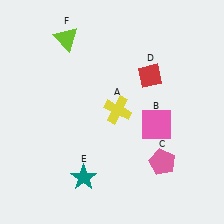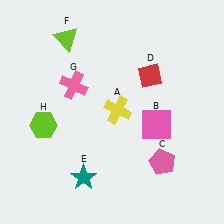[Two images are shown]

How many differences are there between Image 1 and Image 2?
There are 2 differences between the two images.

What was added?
A pink cross (G), a lime hexagon (H) were added in Image 2.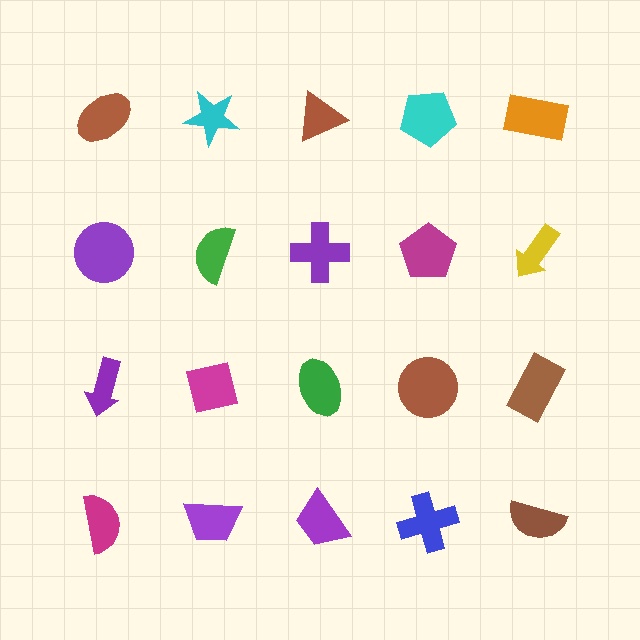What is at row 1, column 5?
An orange rectangle.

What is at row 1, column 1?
A brown ellipse.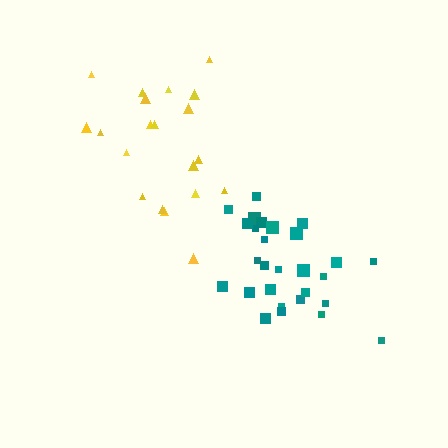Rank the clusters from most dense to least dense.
teal, yellow.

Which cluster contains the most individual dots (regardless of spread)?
Teal (28).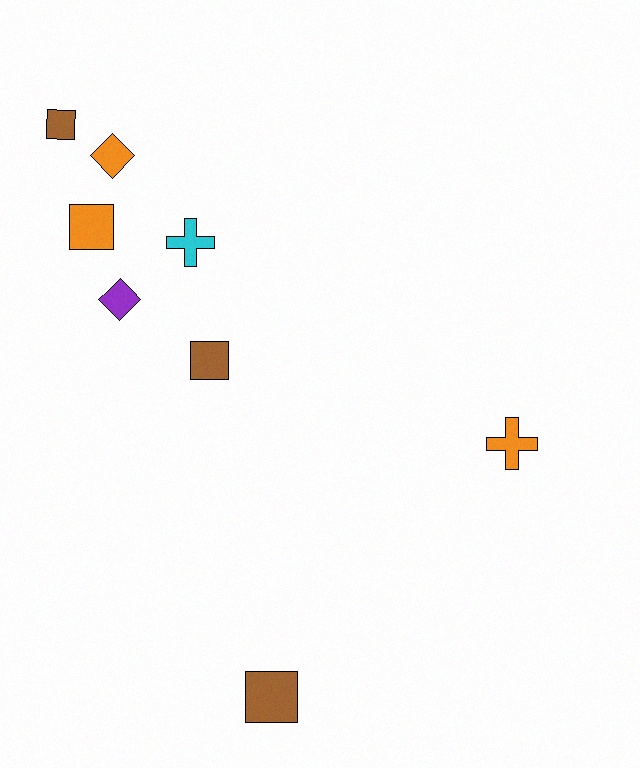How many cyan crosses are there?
There is 1 cyan cross.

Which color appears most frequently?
Brown, with 3 objects.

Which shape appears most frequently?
Square, with 4 objects.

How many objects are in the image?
There are 8 objects.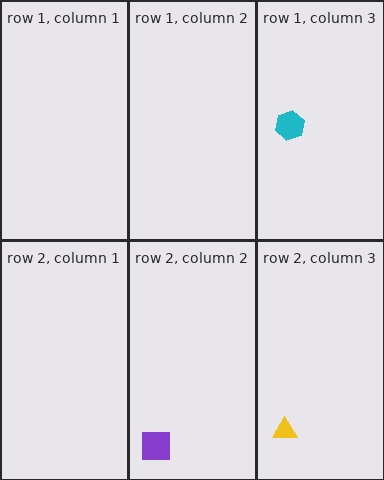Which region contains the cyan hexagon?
The row 1, column 3 region.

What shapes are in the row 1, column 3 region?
The cyan hexagon.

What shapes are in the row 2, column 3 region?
The yellow triangle.